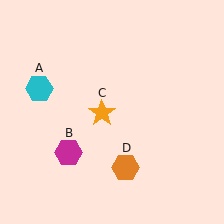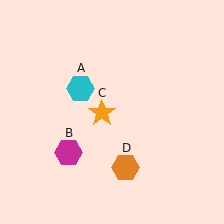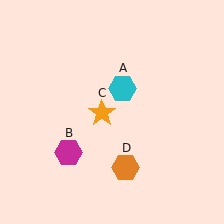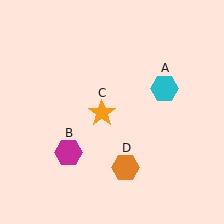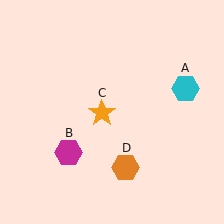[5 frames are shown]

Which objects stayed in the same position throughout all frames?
Magenta hexagon (object B) and orange star (object C) and orange hexagon (object D) remained stationary.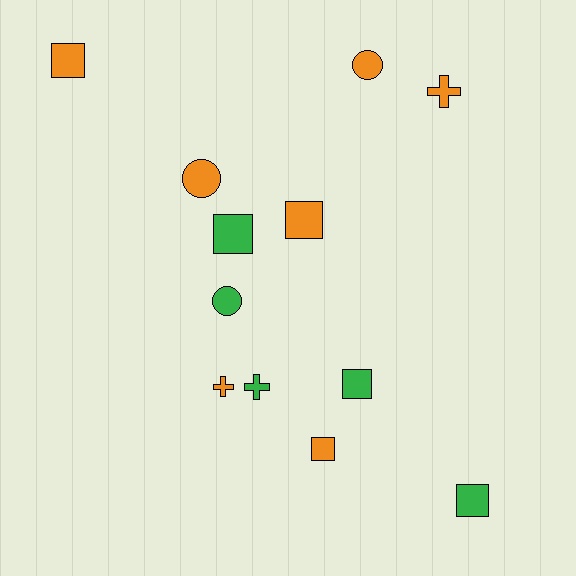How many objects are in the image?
There are 12 objects.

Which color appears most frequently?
Orange, with 7 objects.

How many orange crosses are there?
There are 2 orange crosses.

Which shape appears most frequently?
Square, with 6 objects.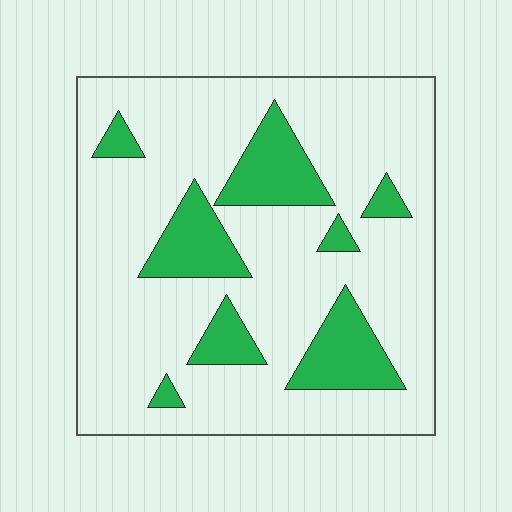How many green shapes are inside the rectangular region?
8.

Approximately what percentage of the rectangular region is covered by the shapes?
Approximately 20%.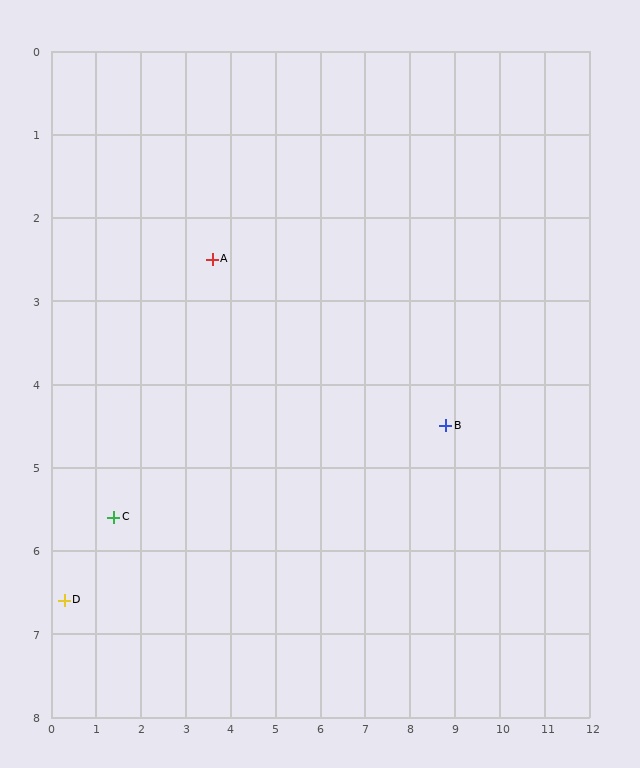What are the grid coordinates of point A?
Point A is at approximately (3.6, 2.5).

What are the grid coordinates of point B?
Point B is at approximately (8.8, 4.5).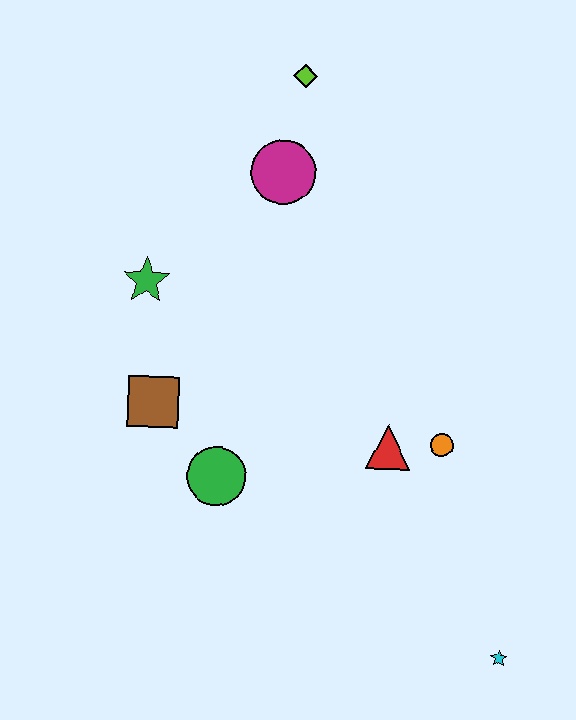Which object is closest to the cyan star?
The orange circle is closest to the cyan star.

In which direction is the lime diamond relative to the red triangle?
The lime diamond is above the red triangle.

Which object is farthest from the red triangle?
The lime diamond is farthest from the red triangle.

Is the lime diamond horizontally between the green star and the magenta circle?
No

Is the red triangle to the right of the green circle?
Yes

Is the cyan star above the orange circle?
No